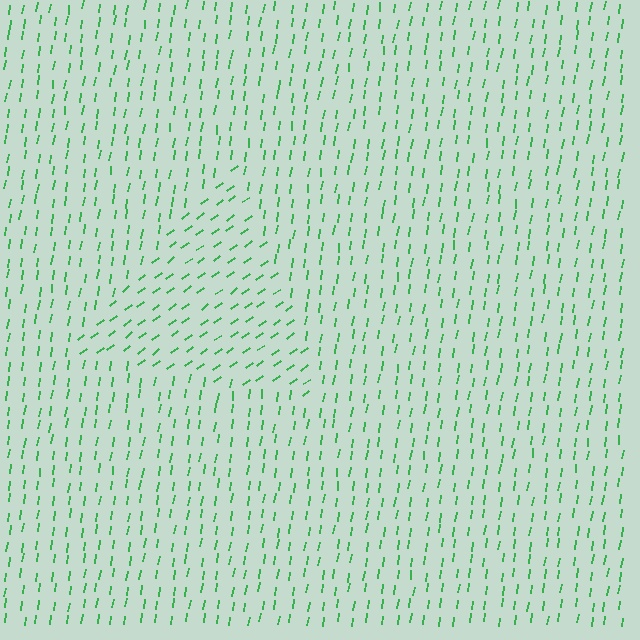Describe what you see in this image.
The image is filled with small green line segments. A triangle region in the image has lines oriented differently from the surrounding lines, creating a visible texture boundary.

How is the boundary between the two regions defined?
The boundary is defined purely by a change in line orientation (approximately 45 degrees difference). All lines are the same color and thickness.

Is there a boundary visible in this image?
Yes, there is a texture boundary formed by a change in line orientation.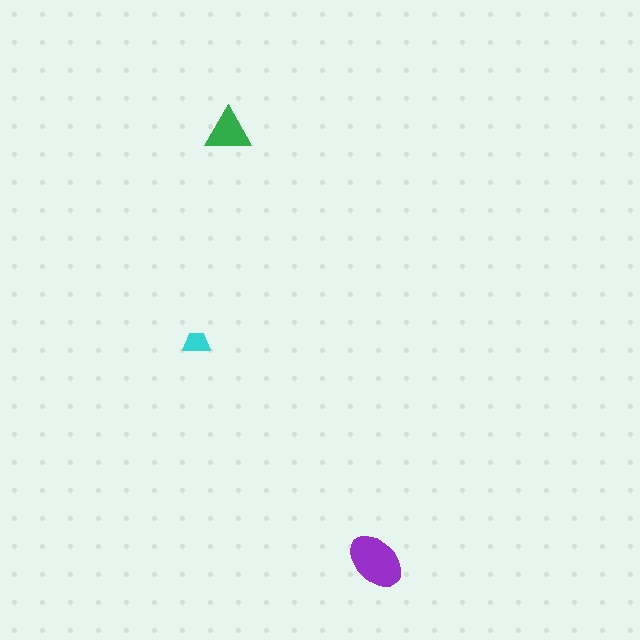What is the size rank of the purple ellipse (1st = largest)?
1st.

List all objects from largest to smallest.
The purple ellipse, the green triangle, the cyan trapezoid.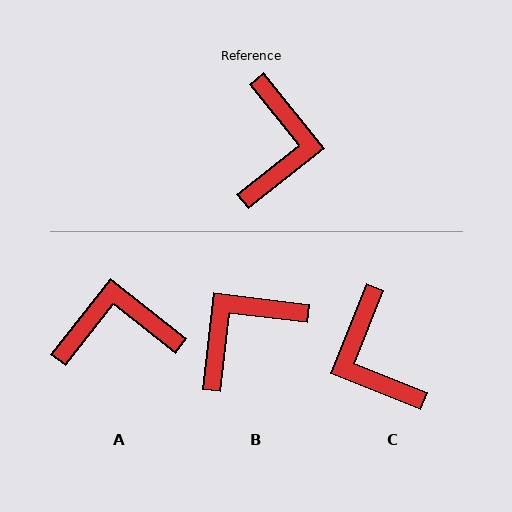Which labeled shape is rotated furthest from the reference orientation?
C, about 150 degrees away.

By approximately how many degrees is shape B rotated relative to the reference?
Approximately 135 degrees counter-clockwise.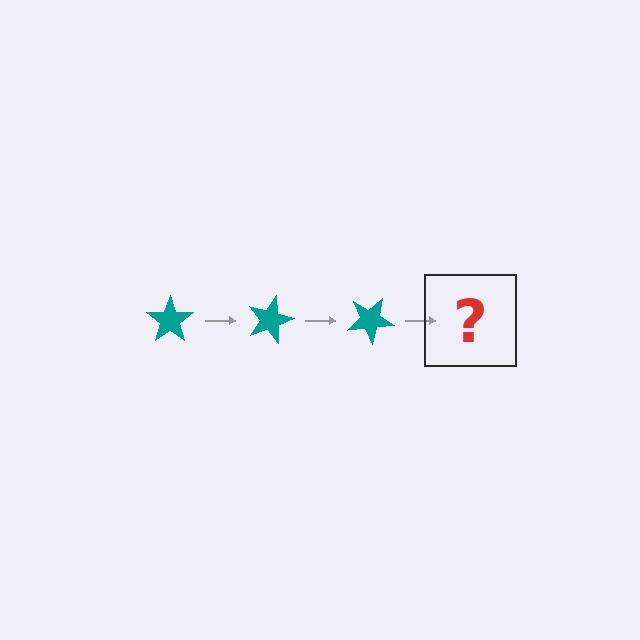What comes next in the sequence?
The next element should be a teal star rotated 45 degrees.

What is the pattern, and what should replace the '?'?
The pattern is that the star rotates 15 degrees each step. The '?' should be a teal star rotated 45 degrees.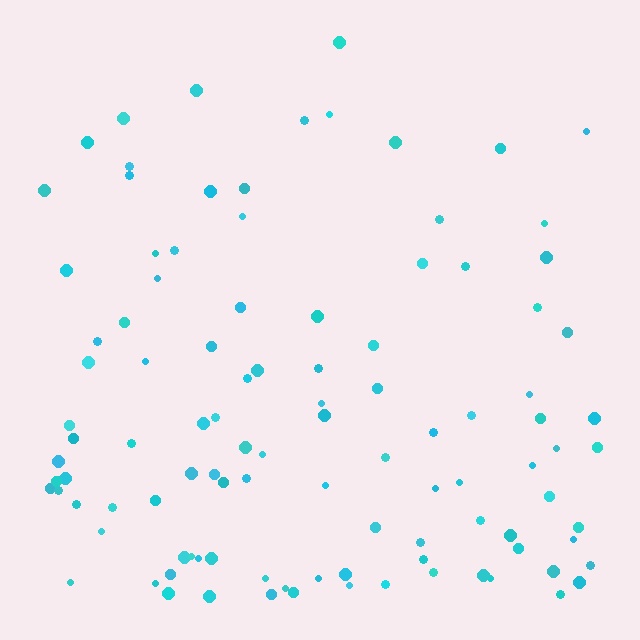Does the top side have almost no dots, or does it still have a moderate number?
Still a moderate number, just noticeably fewer than the bottom.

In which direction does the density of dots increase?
From top to bottom, with the bottom side densest.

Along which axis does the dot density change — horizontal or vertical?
Vertical.